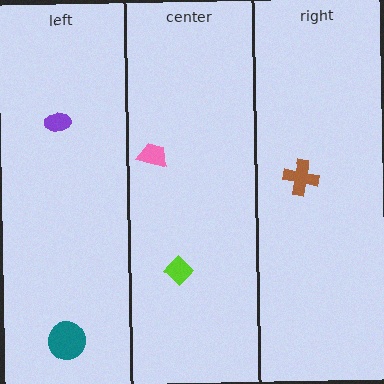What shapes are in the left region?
The teal circle, the purple ellipse.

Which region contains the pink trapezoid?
The center region.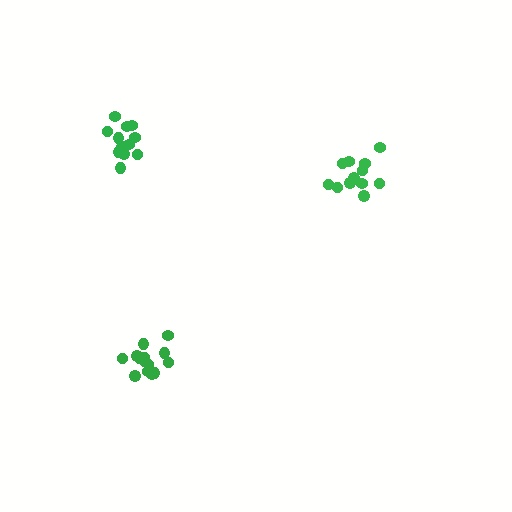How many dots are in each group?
Group 1: 12 dots, Group 2: 14 dots, Group 3: 12 dots (38 total).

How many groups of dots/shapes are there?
There are 3 groups.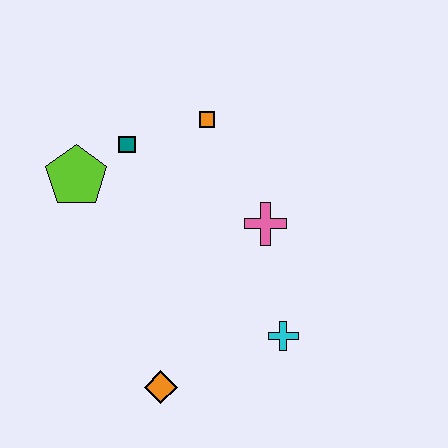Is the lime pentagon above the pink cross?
Yes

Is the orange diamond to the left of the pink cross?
Yes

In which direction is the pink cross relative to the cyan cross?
The pink cross is above the cyan cross.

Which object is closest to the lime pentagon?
The teal square is closest to the lime pentagon.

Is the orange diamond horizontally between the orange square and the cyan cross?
No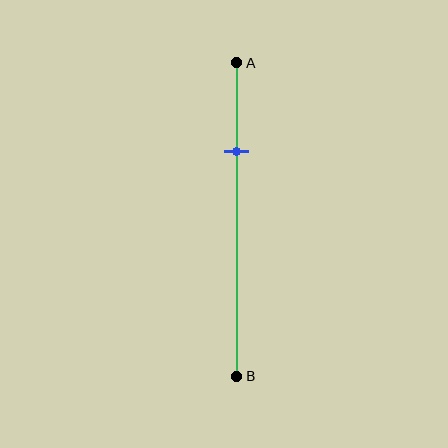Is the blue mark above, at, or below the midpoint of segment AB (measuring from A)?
The blue mark is above the midpoint of segment AB.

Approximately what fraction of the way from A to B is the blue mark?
The blue mark is approximately 30% of the way from A to B.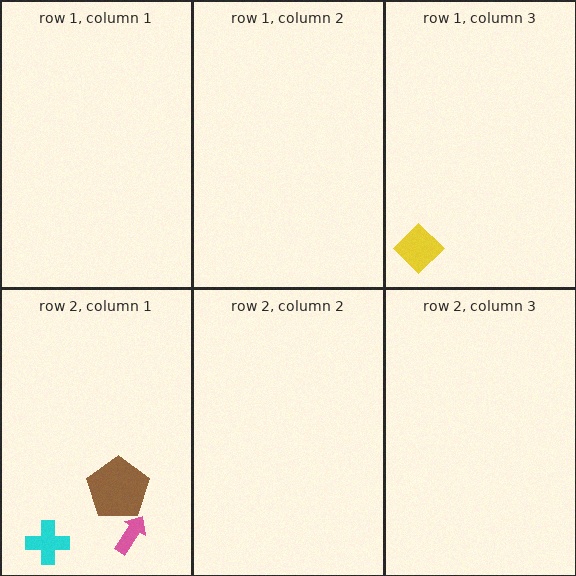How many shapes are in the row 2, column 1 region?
3.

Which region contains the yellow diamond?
The row 1, column 3 region.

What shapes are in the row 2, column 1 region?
The cyan cross, the pink arrow, the brown pentagon.